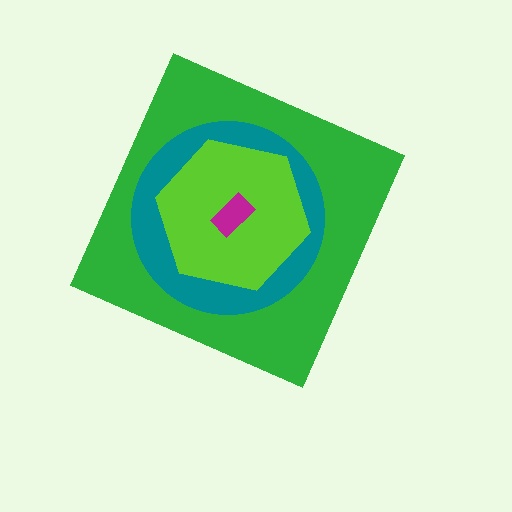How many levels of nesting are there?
4.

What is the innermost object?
The magenta rectangle.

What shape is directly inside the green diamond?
The teal circle.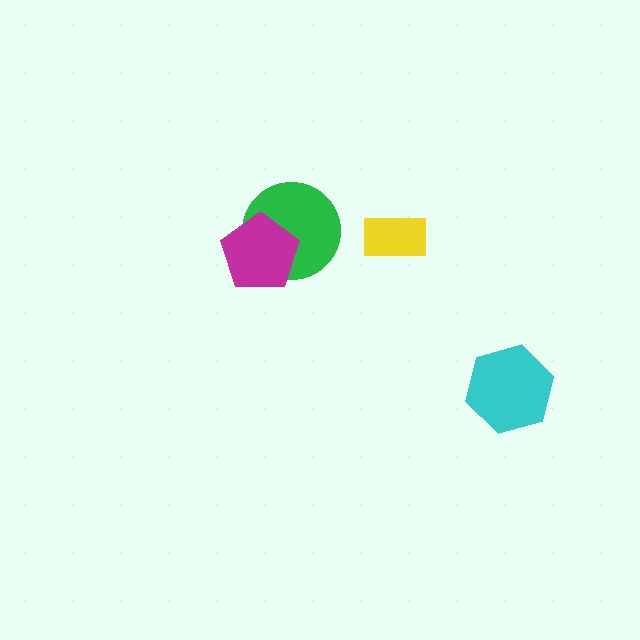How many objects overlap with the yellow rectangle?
0 objects overlap with the yellow rectangle.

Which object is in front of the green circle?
The magenta pentagon is in front of the green circle.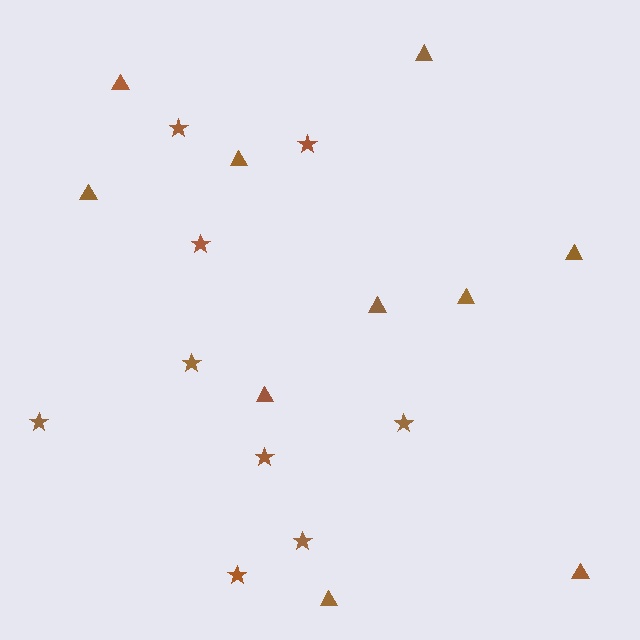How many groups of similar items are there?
There are 2 groups: one group of triangles (10) and one group of stars (9).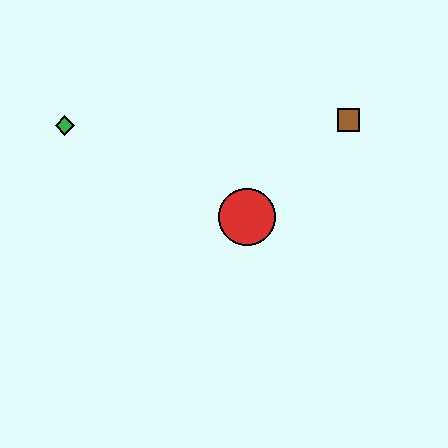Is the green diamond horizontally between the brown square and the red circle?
No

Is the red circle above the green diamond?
No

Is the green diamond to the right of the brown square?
No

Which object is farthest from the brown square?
The green diamond is farthest from the brown square.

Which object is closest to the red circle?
The brown square is closest to the red circle.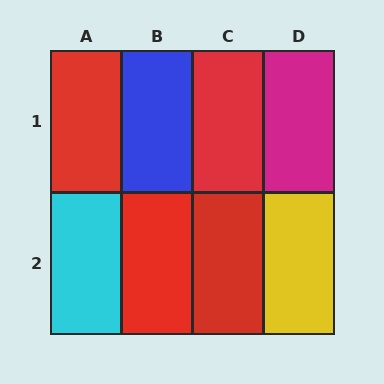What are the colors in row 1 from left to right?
Red, blue, red, magenta.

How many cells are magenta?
1 cell is magenta.